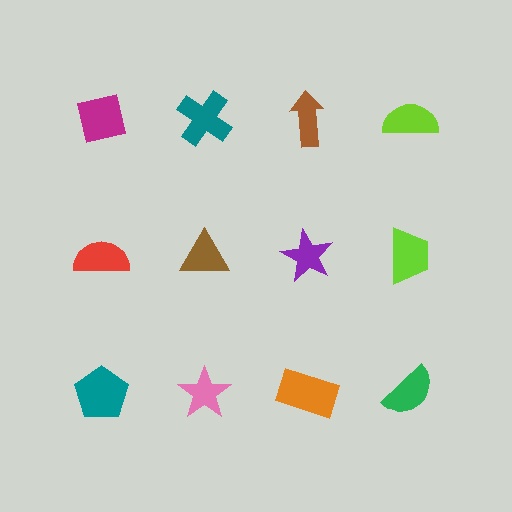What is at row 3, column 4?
A green semicircle.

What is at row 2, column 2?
A brown triangle.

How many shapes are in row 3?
4 shapes.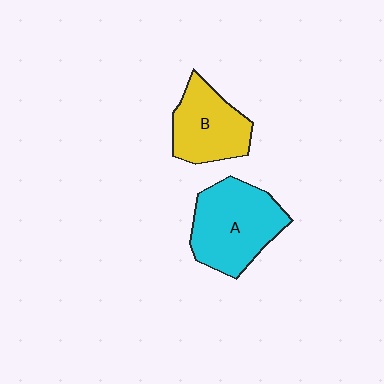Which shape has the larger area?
Shape A (cyan).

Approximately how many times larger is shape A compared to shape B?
Approximately 1.3 times.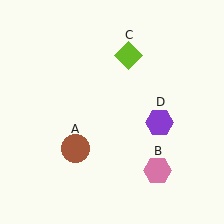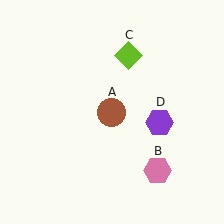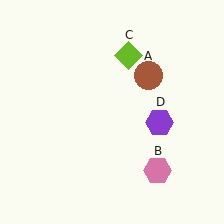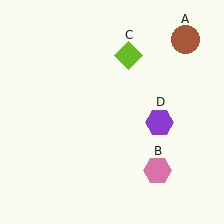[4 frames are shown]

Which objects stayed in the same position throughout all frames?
Pink hexagon (object B) and lime diamond (object C) and purple hexagon (object D) remained stationary.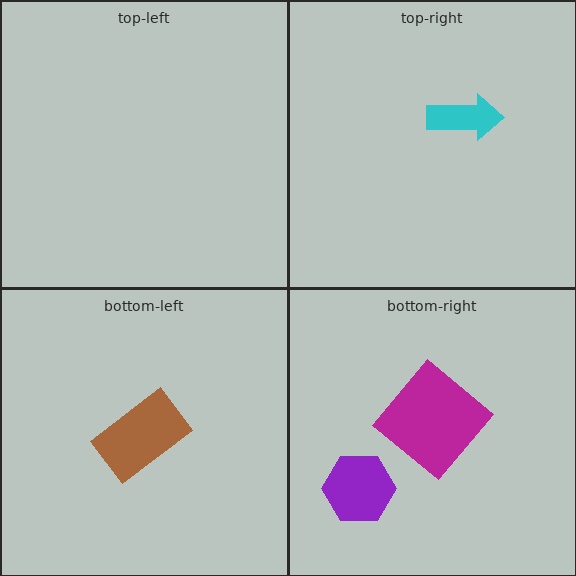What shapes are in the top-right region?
The cyan arrow.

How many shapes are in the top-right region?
1.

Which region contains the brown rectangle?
The bottom-left region.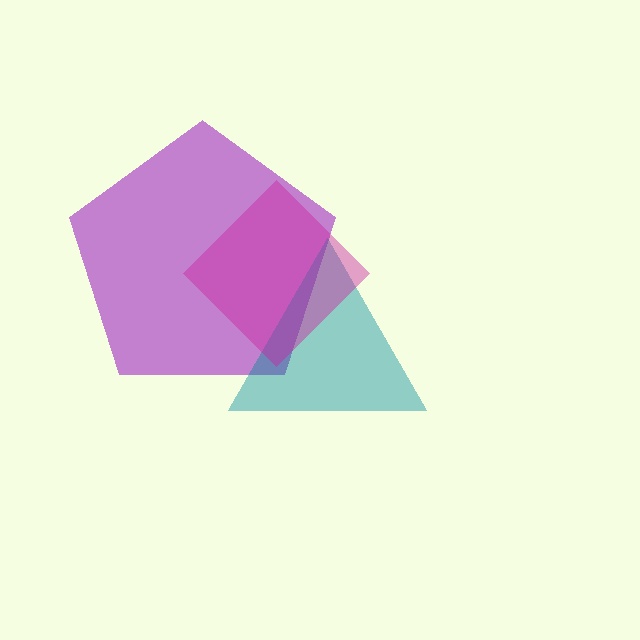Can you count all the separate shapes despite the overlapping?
Yes, there are 3 separate shapes.